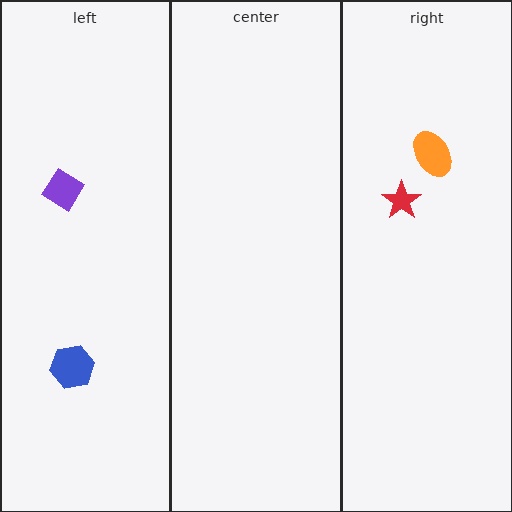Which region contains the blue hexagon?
The left region.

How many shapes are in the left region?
2.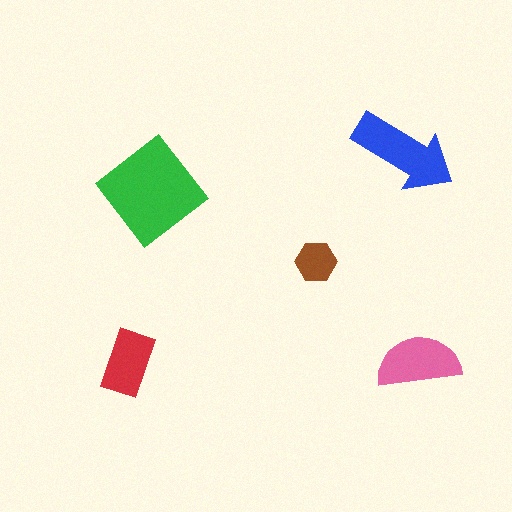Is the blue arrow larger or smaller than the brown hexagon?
Larger.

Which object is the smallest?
The brown hexagon.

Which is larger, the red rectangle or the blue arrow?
The blue arrow.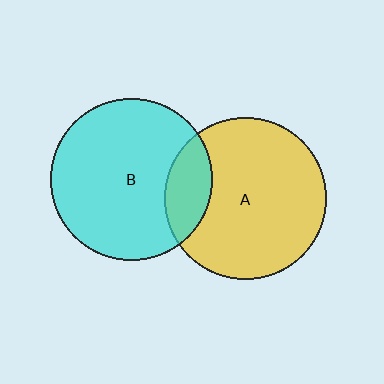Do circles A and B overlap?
Yes.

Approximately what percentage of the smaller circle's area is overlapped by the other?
Approximately 20%.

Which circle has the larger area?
Circle B (cyan).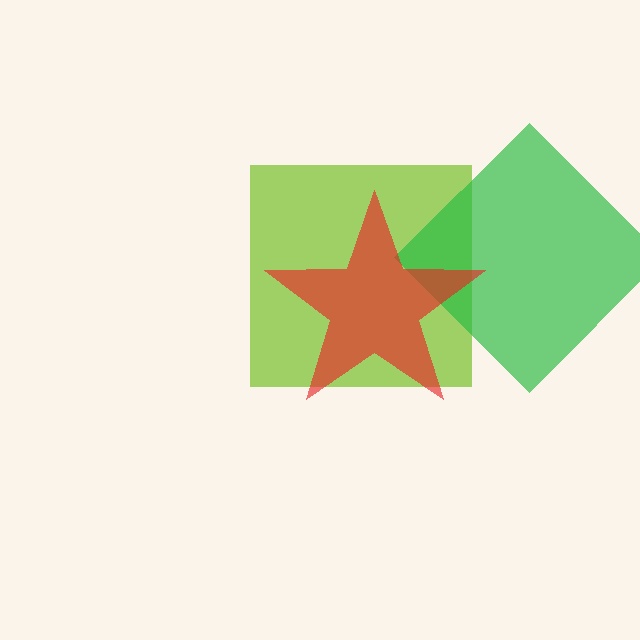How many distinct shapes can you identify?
There are 3 distinct shapes: a lime square, a green diamond, a red star.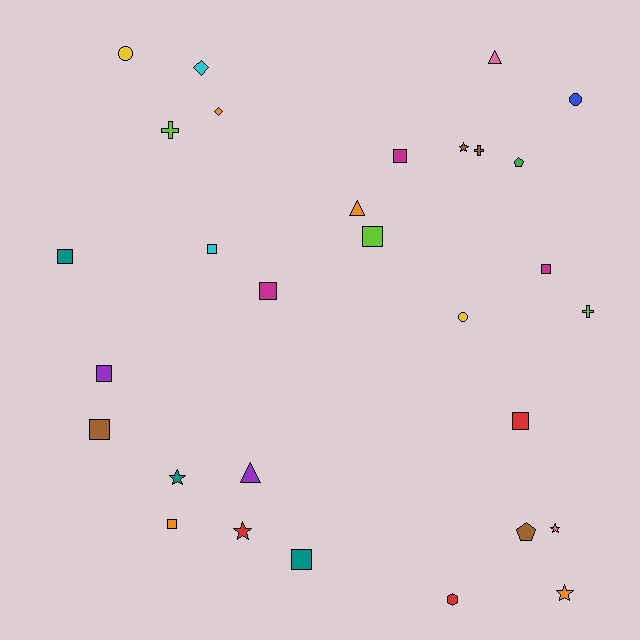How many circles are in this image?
There are 3 circles.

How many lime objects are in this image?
There are 3 lime objects.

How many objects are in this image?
There are 30 objects.